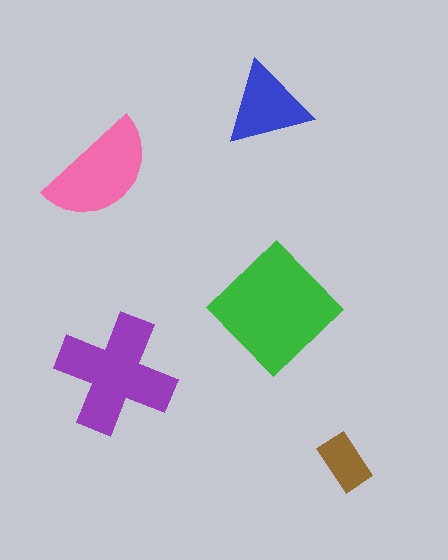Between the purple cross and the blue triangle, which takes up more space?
The purple cross.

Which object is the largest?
The green diamond.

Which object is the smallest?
The brown rectangle.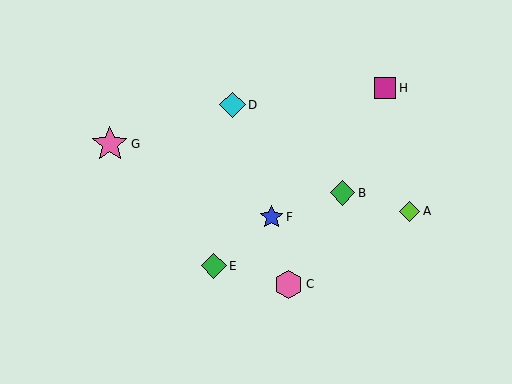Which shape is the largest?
The pink star (labeled G) is the largest.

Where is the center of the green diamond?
The center of the green diamond is at (214, 266).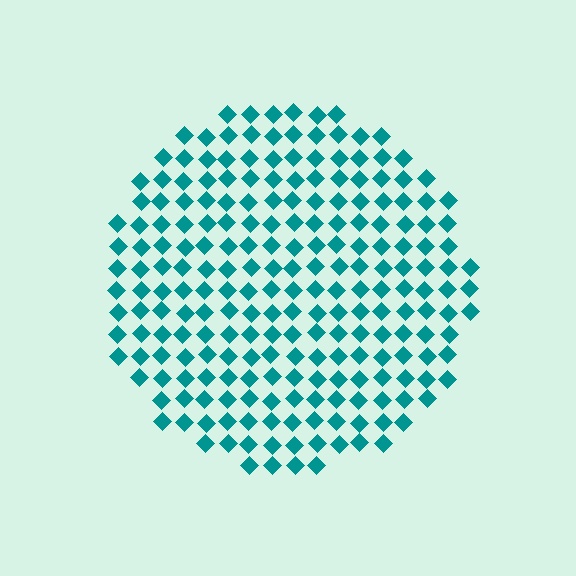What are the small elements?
The small elements are diamonds.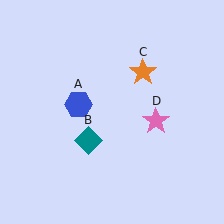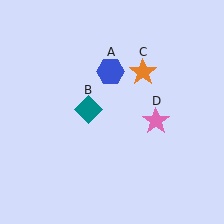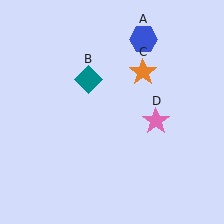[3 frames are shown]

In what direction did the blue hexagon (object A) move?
The blue hexagon (object A) moved up and to the right.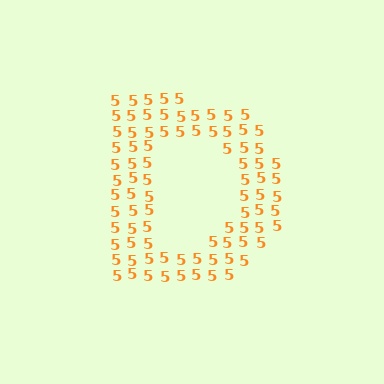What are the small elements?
The small elements are digit 5's.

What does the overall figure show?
The overall figure shows the letter D.